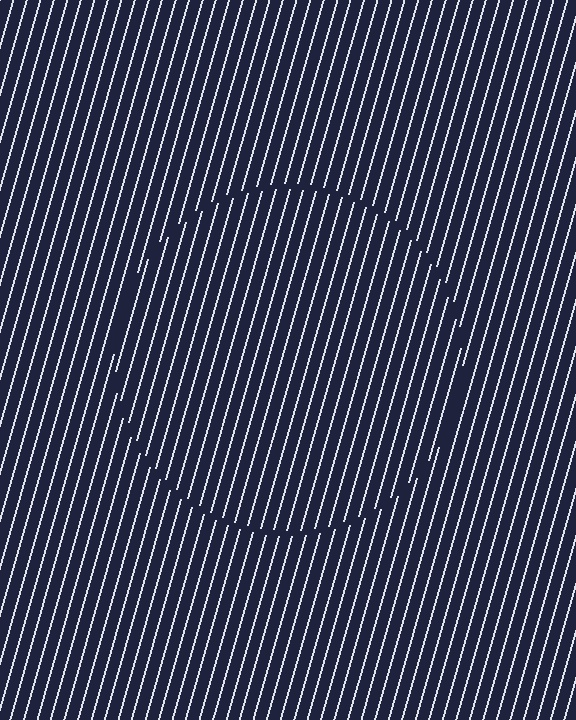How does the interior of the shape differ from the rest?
The interior of the shape contains the same grating, shifted by half a period — the contour is defined by the phase discontinuity where line-ends from the inner and outer gratings abut.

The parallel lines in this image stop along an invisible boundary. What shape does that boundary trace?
An illusory circle. The interior of the shape contains the same grating, shifted by half a period — the contour is defined by the phase discontinuity where line-ends from the inner and outer gratings abut.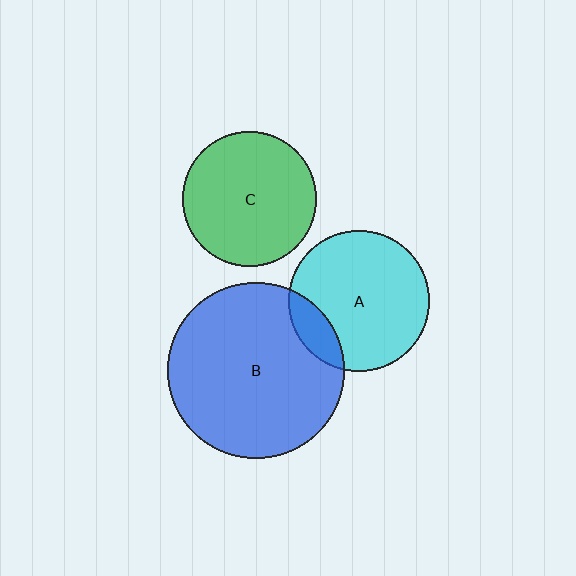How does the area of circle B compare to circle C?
Approximately 1.7 times.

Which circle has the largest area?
Circle B (blue).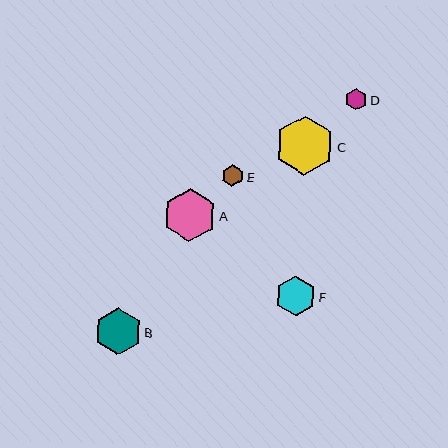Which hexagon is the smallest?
Hexagon E is the smallest with a size of approximately 21 pixels.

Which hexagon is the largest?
Hexagon C is the largest with a size of approximately 59 pixels.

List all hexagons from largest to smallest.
From largest to smallest: C, A, B, F, D, E.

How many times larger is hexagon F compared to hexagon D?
Hexagon F is approximately 1.9 times the size of hexagon D.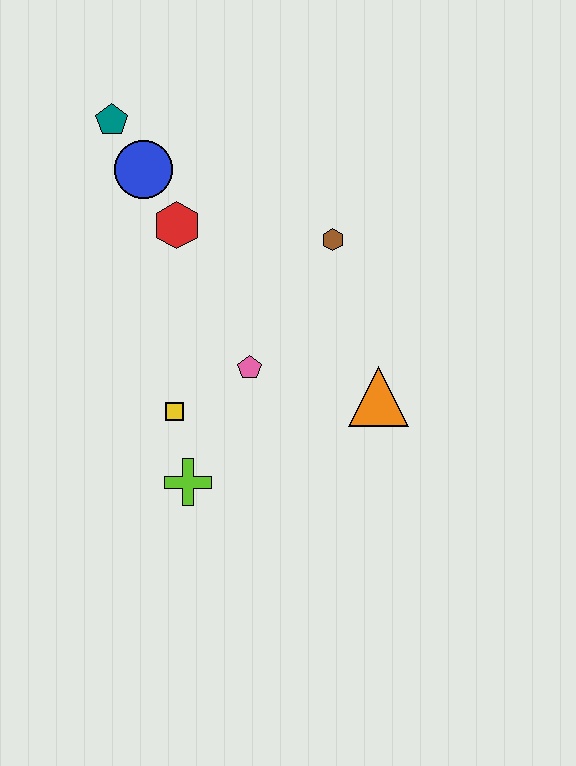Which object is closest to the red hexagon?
The blue circle is closest to the red hexagon.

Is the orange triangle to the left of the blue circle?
No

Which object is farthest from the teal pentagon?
The orange triangle is farthest from the teal pentagon.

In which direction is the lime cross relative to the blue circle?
The lime cross is below the blue circle.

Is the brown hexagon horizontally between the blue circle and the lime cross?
No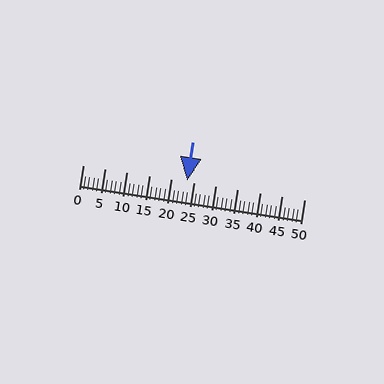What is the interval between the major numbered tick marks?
The major tick marks are spaced 5 units apart.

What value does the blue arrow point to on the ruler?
The blue arrow points to approximately 24.